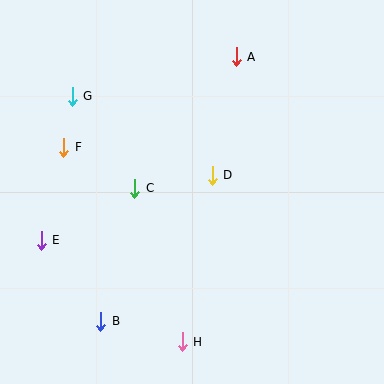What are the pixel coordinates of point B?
Point B is at (101, 321).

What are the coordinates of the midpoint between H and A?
The midpoint between H and A is at (209, 199).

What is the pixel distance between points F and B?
The distance between F and B is 178 pixels.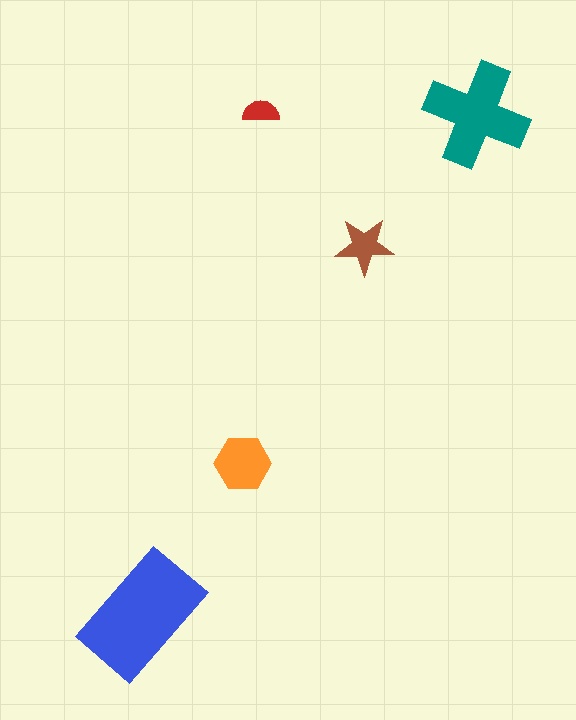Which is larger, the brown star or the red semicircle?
The brown star.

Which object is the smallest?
The red semicircle.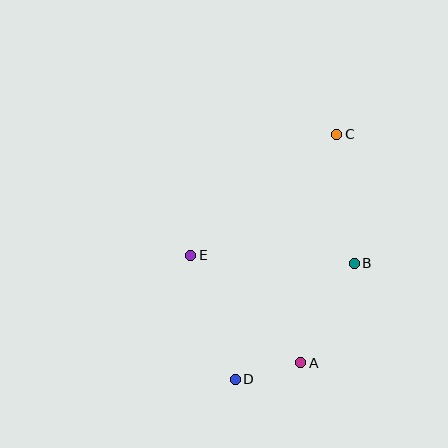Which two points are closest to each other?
Points A and D are closest to each other.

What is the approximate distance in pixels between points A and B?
The distance between A and B is approximately 113 pixels.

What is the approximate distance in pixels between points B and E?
The distance between B and E is approximately 164 pixels.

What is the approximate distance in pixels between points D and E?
The distance between D and E is approximately 132 pixels.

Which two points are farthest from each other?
Points C and D are farthest from each other.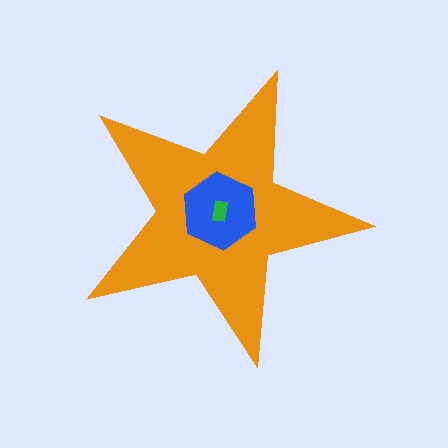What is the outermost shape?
The orange star.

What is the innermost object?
The green rectangle.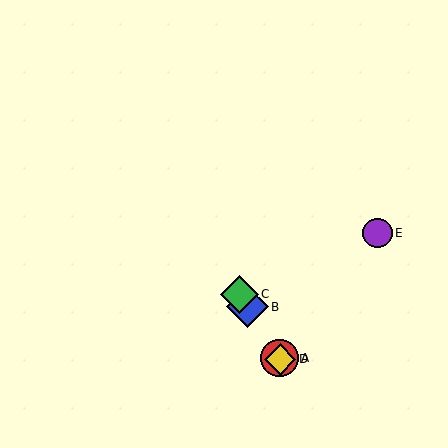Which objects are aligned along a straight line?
Objects A, B, C, D are aligned along a straight line.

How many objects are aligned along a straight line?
4 objects (A, B, C, D) are aligned along a straight line.